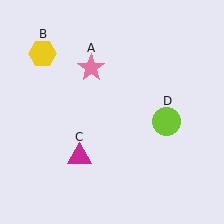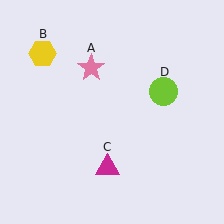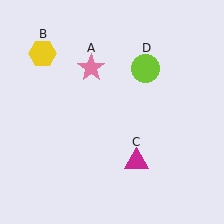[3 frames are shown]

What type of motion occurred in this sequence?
The magenta triangle (object C), lime circle (object D) rotated counterclockwise around the center of the scene.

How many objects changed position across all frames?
2 objects changed position: magenta triangle (object C), lime circle (object D).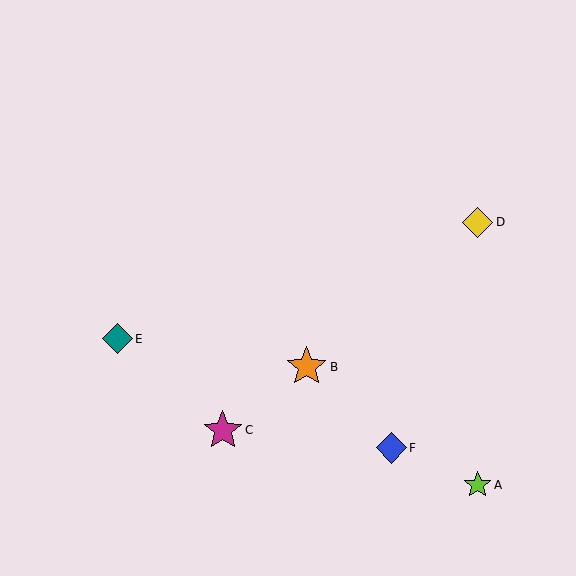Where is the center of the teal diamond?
The center of the teal diamond is at (117, 339).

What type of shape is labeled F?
Shape F is a blue diamond.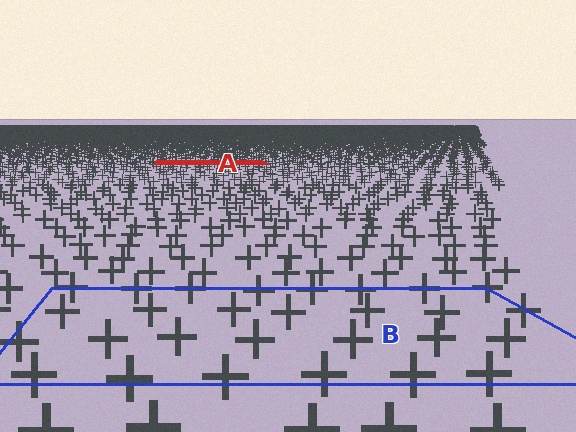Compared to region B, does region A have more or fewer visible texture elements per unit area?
Region A has more texture elements per unit area — they are packed more densely because it is farther away.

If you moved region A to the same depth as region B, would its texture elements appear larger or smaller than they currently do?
They would appear larger. At a closer depth, the same texture elements are projected at a bigger on-screen size.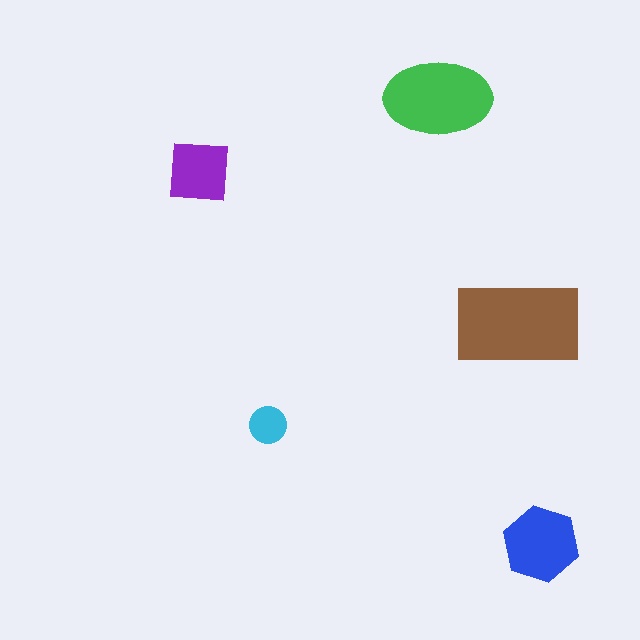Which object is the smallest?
The cyan circle.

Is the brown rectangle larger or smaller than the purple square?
Larger.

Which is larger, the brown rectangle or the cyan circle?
The brown rectangle.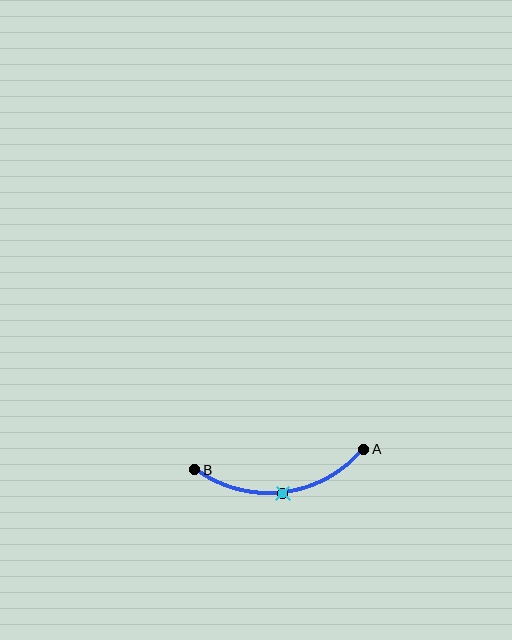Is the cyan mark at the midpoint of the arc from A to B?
Yes. The cyan mark lies on the arc at equal arc-length from both A and B — it is the arc midpoint.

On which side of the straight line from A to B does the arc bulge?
The arc bulges below the straight line connecting A and B.